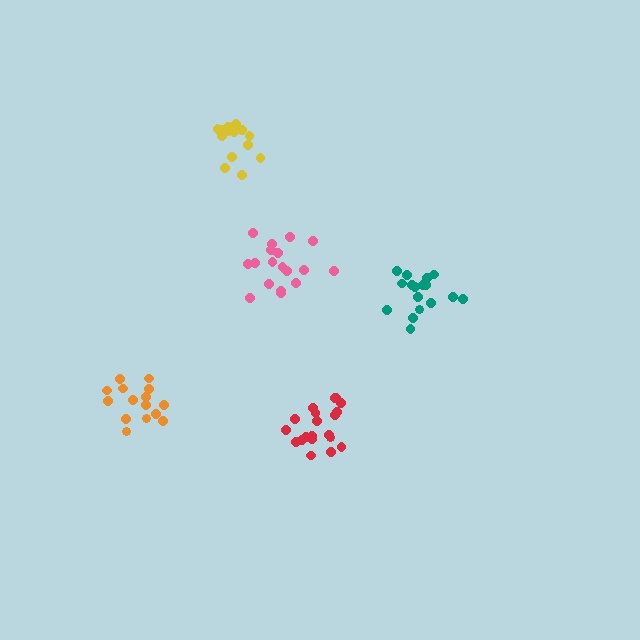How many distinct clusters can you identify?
There are 5 distinct clusters.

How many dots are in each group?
Group 1: 18 dots, Group 2: 17 dots, Group 3: 14 dots, Group 4: 15 dots, Group 5: 20 dots (84 total).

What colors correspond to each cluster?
The clusters are colored: pink, teal, yellow, orange, red.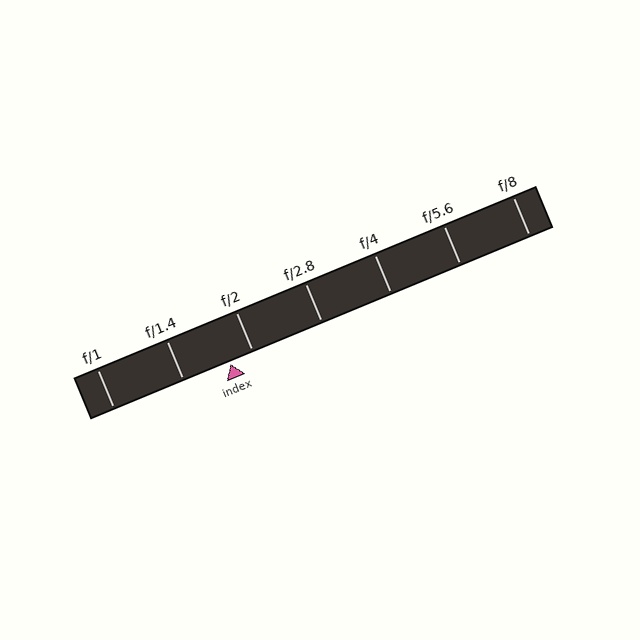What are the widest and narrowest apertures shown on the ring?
The widest aperture shown is f/1 and the narrowest is f/8.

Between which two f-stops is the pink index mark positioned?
The index mark is between f/1.4 and f/2.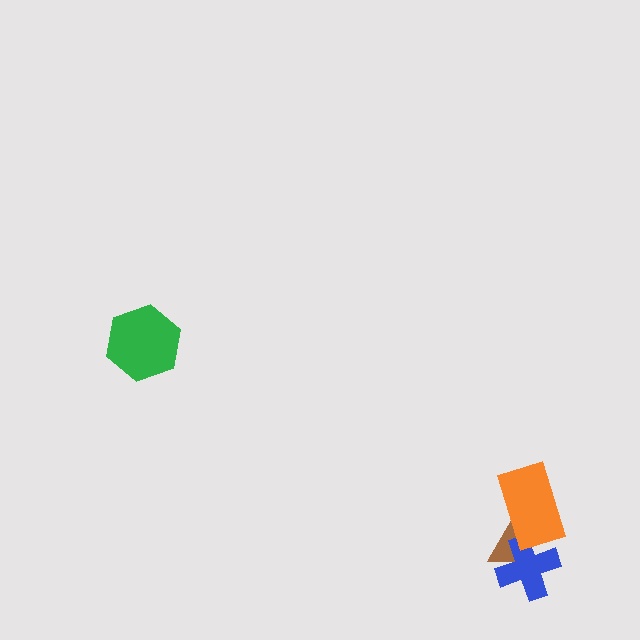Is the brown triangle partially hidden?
Yes, it is partially covered by another shape.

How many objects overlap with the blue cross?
2 objects overlap with the blue cross.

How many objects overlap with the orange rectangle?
2 objects overlap with the orange rectangle.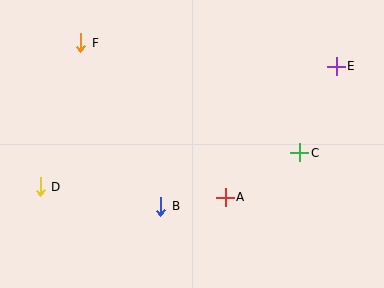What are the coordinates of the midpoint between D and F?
The midpoint between D and F is at (61, 115).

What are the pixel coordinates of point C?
Point C is at (300, 153).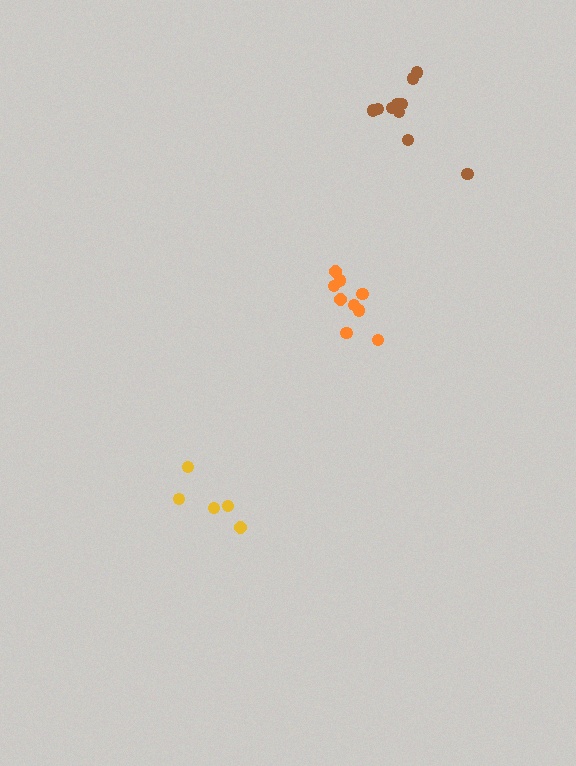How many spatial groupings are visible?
There are 3 spatial groupings.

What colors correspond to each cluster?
The clusters are colored: yellow, orange, brown.